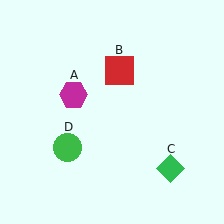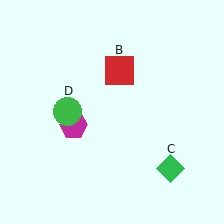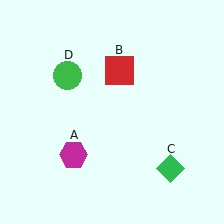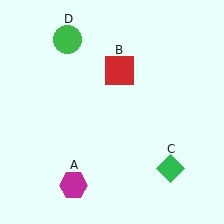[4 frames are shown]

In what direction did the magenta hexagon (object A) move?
The magenta hexagon (object A) moved down.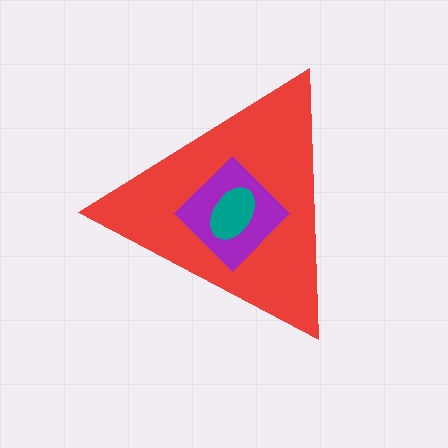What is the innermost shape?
The teal ellipse.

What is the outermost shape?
The red triangle.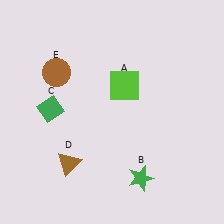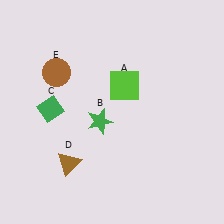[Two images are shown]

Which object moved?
The green star (B) moved up.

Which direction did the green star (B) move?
The green star (B) moved up.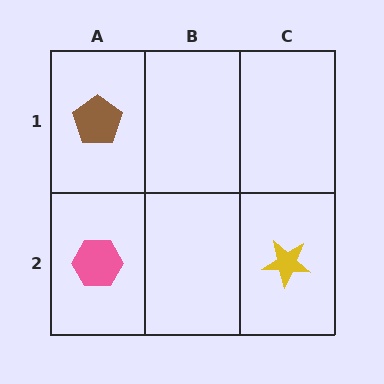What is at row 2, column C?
A yellow star.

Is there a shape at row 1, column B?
No, that cell is empty.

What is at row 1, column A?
A brown pentagon.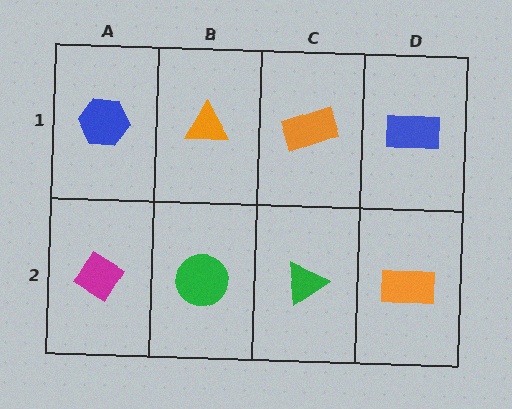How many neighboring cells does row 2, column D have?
2.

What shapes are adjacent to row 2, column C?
An orange rectangle (row 1, column C), a green circle (row 2, column B), an orange rectangle (row 2, column D).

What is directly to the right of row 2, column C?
An orange rectangle.